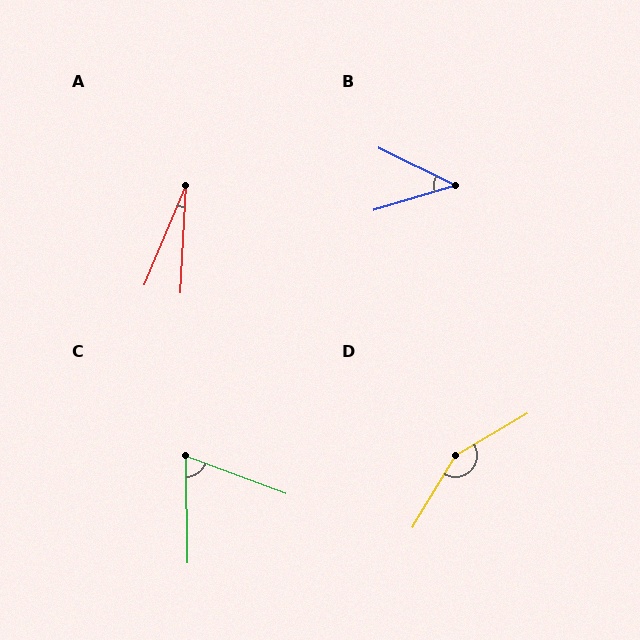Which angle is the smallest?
A, at approximately 20 degrees.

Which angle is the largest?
D, at approximately 152 degrees.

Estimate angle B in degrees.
Approximately 43 degrees.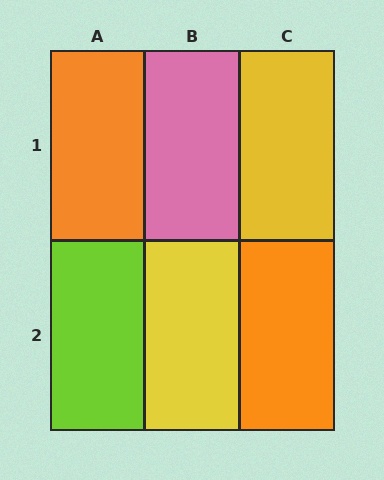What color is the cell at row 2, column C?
Orange.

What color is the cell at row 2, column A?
Lime.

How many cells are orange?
2 cells are orange.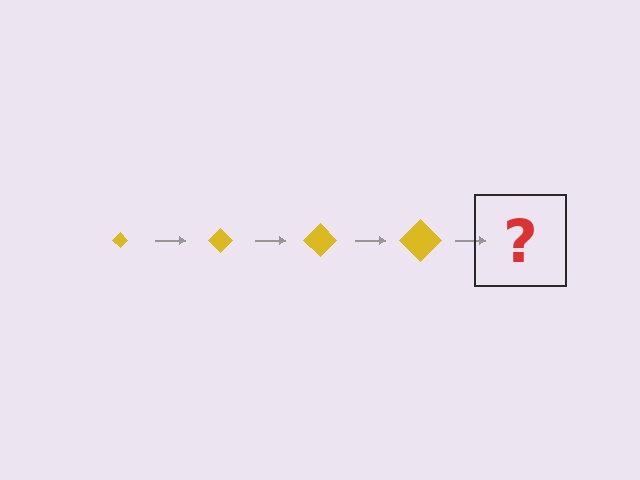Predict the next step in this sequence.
The next step is a yellow diamond, larger than the previous one.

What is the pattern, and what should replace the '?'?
The pattern is that the diamond gets progressively larger each step. The '?' should be a yellow diamond, larger than the previous one.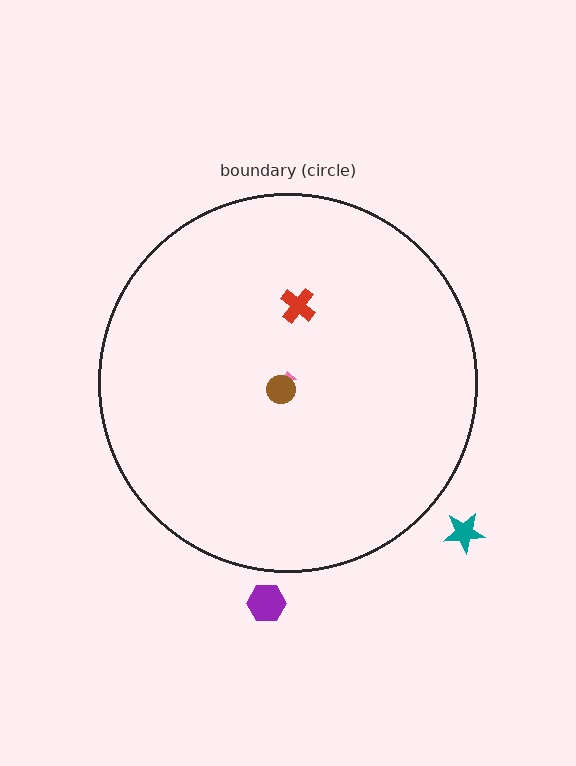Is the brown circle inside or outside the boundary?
Inside.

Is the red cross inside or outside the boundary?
Inside.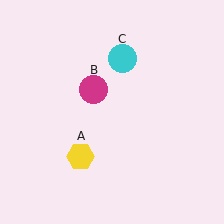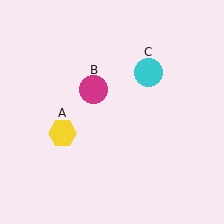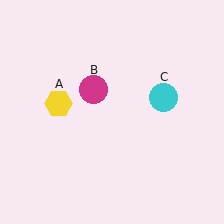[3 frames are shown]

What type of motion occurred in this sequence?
The yellow hexagon (object A), cyan circle (object C) rotated clockwise around the center of the scene.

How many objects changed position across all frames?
2 objects changed position: yellow hexagon (object A), cyan circle (object C).